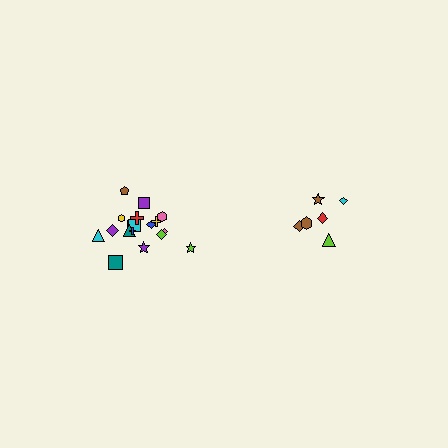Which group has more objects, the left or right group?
The left group.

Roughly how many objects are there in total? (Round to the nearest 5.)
Roughly 25 objects in total.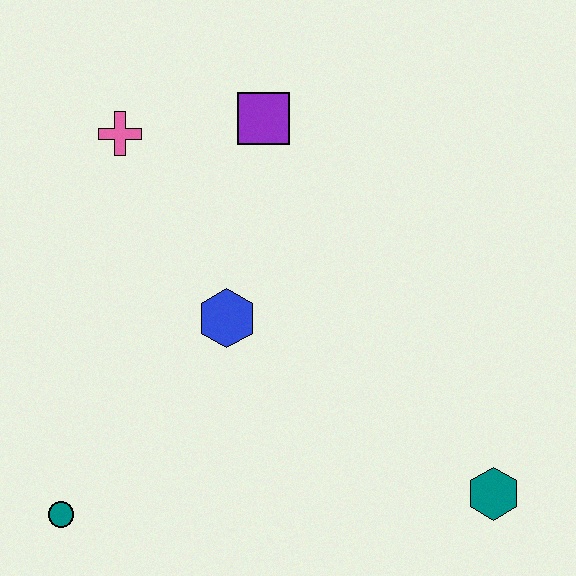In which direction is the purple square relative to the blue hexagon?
The purple square is above the blue hexagon.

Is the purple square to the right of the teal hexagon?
No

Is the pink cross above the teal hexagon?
Yes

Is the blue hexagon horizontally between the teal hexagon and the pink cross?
Yes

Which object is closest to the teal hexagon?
The blue hexagon is closest to the teal hexagon.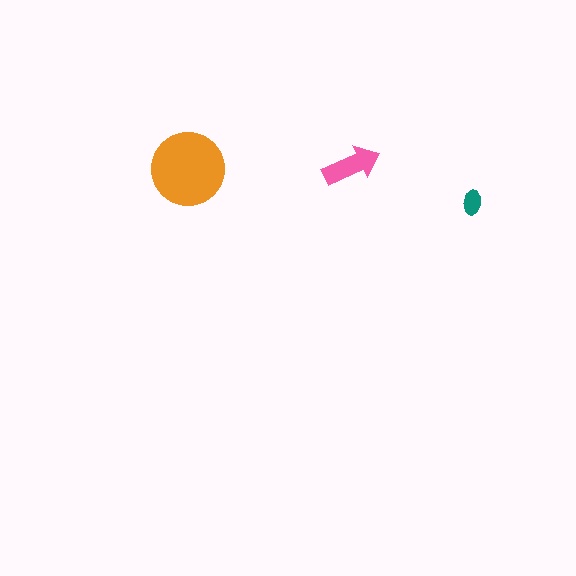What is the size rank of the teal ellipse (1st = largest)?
3rd.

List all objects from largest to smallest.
The orange circle, the pink arrow, the teal ellipse.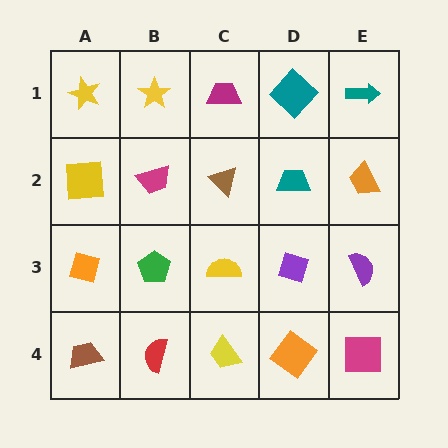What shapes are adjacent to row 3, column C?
A brown triangle (row 2, column C), a yellow trapezoid (row 4, column C), a green pentagon (row 3, column B), a purple diamond (row 3, column D).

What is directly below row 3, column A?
A brown trapezoid.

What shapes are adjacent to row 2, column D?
A teal diamond (row 1, column D), a purple diamond (row 3, column D), a brown triangle (row 2, column C), an orange trapezoid (row 2, column E).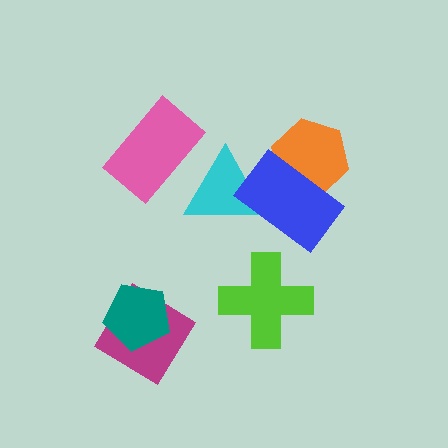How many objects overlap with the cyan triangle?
2 objects overlap with the cyan triangle.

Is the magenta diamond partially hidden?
Yes, it is partially covered by another shape.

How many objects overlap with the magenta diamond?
1 object overlaps with the magenta diamond.